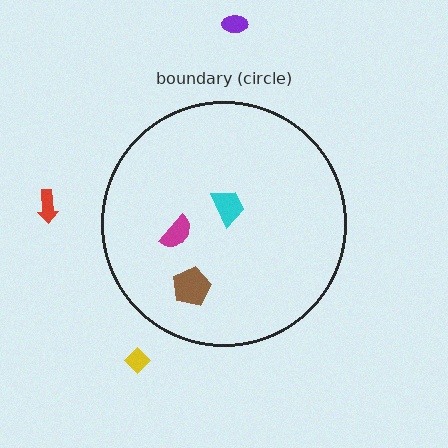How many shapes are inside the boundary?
3 inside, 3 outside.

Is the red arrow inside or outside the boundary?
Outside.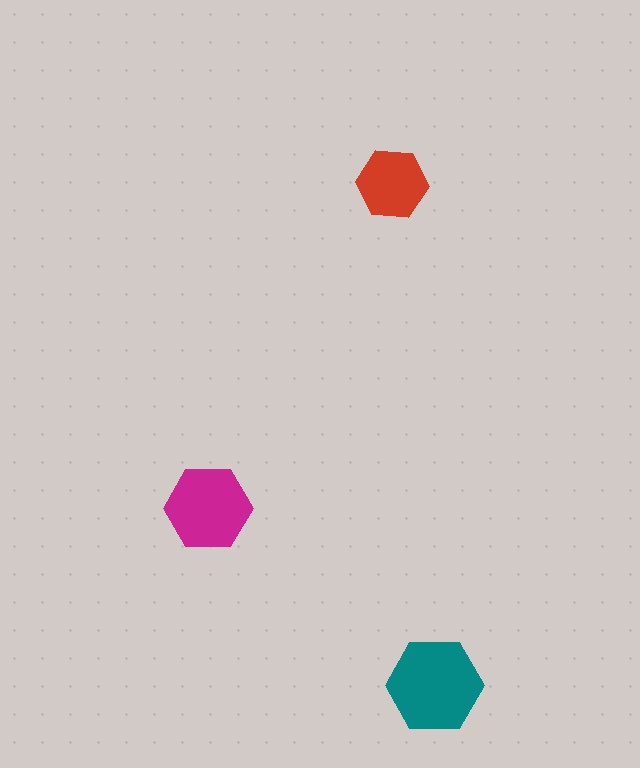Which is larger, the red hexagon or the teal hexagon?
The teal one.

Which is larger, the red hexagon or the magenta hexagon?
The magenta one.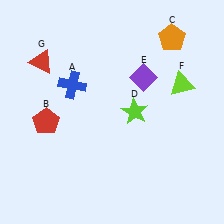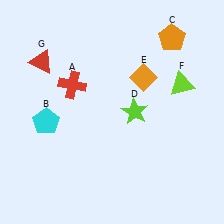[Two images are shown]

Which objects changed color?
A changed from blue to red. B changed from red to cyan. E changed from purple to orange.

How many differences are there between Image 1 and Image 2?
There are 3 differences between the two images.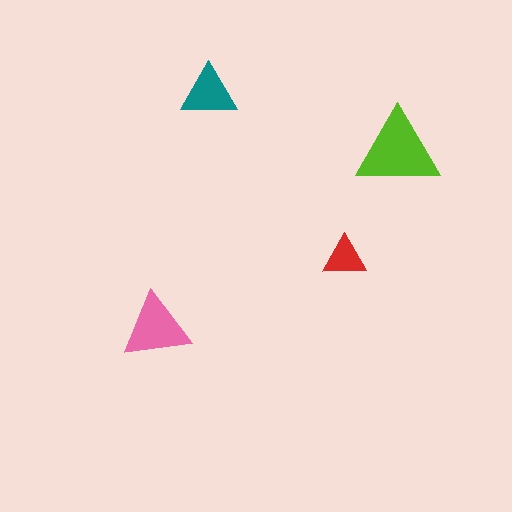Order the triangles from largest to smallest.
the lime one, the pink one, the teal one, the red one.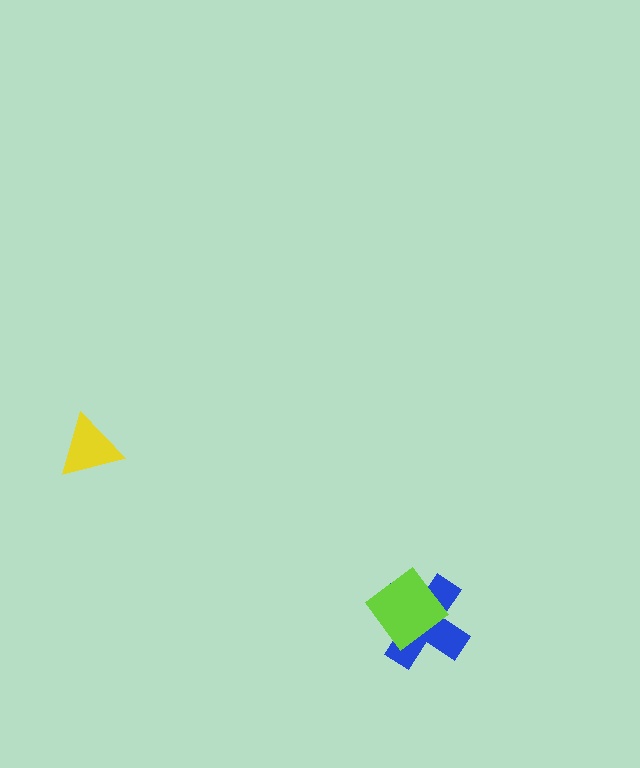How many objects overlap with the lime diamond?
1 object overlaps with the lime diamond.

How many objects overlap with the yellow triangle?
0 objects overlap with the yellow triangle.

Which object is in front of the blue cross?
The lime diamond is in front of the blue cross.